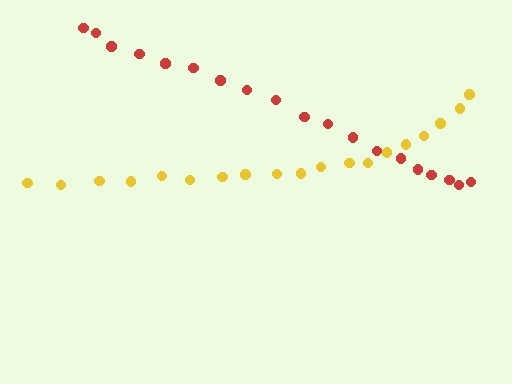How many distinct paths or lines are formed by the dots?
There are 2 distinct paths.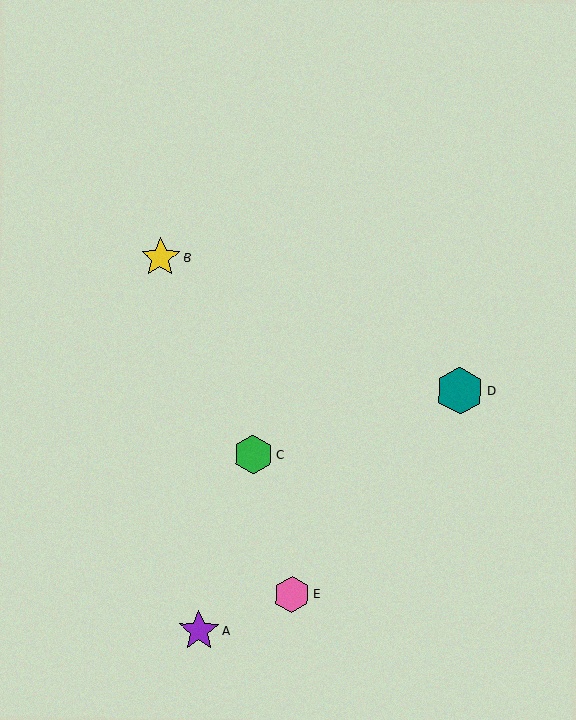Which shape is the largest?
The teal hexagon (labeled D) is the largest.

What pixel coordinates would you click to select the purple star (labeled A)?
Click at (199, 631) to select the purple star A.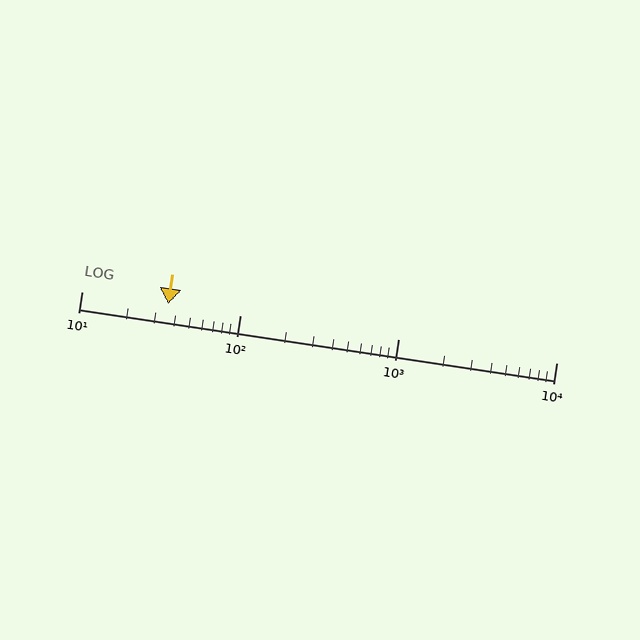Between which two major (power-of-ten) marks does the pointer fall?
The pointer is between 10 and 100.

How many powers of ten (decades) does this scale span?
The scale spans 3 decades, from 10 to 10000.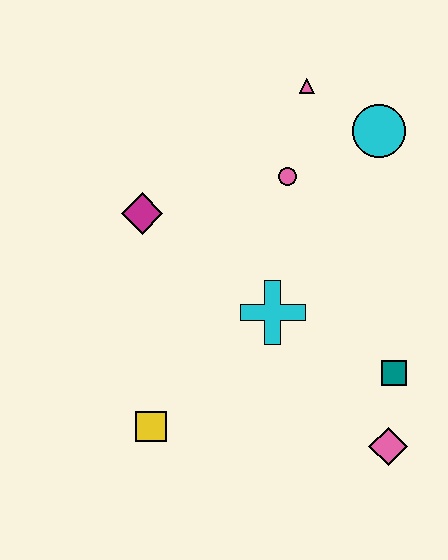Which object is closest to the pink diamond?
The teal square is closest to the pink diamond.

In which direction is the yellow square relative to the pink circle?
The yellow square is below the pink circle.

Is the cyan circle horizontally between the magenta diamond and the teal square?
Yes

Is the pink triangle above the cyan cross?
Yes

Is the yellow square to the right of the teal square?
No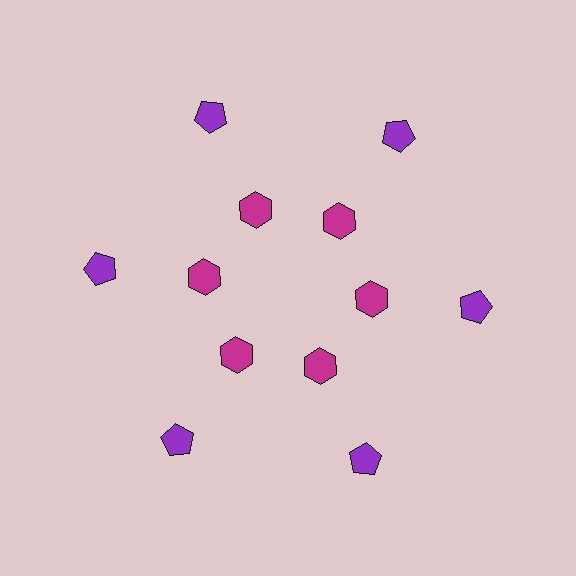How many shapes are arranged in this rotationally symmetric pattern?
There are 12 shapes, arranged in 6 groups of 2.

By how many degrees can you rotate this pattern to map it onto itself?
The pattern maps onto itself every 60 degrees of rotation.